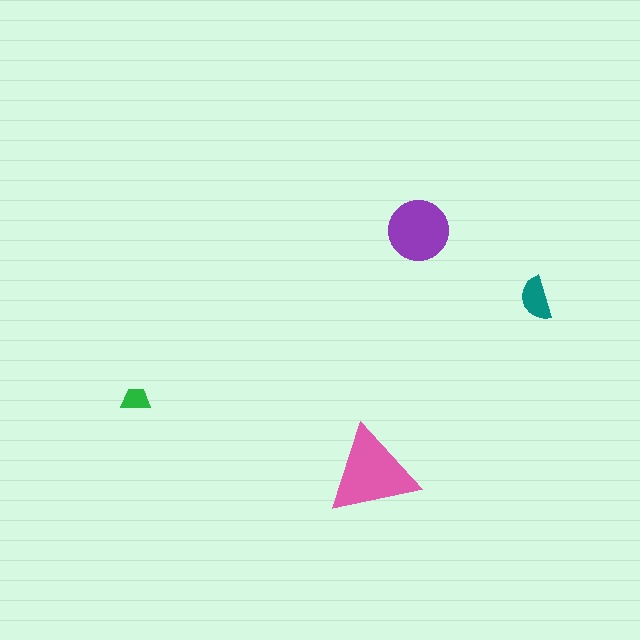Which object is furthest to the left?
The green trapezoid is leftmost.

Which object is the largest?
The pink triangle.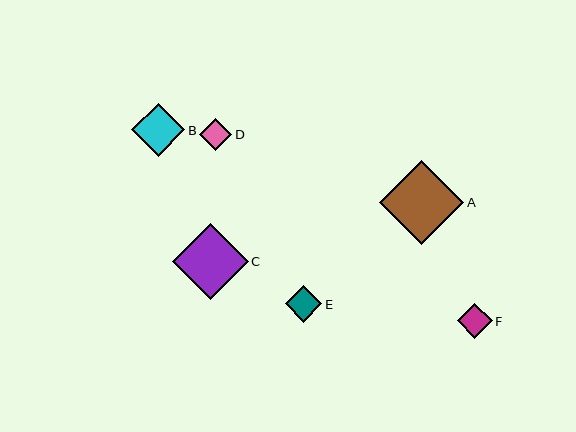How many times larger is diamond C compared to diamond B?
Diamond C is approximately 1.4 times the size of diamond B.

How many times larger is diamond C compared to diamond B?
Diamond C is approximately 1.4 times the size of diamond B.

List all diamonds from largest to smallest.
From largest to smallest: A, C, B, E, F, D.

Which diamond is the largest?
Diamond A is the largest with a size of approximately 84 pixels.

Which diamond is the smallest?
Diamond D is the smallest with a size of approximately 32 pixels.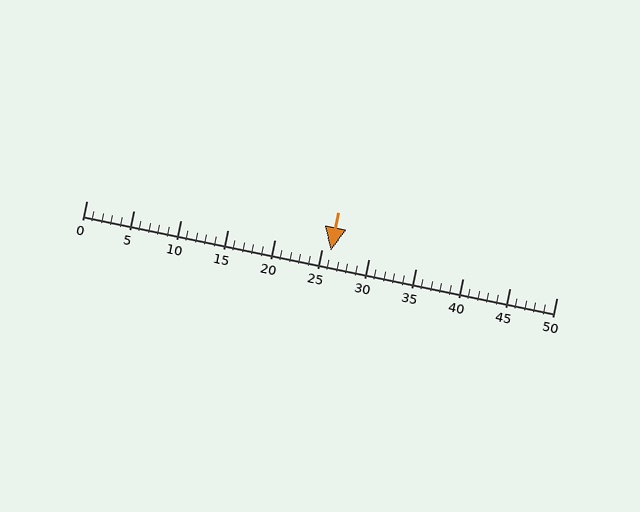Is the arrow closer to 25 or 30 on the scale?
The arrow is closer to 25.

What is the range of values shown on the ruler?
The ruler shows values from 0 to 50.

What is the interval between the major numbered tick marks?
The major tick marks are spaced 5 units apart.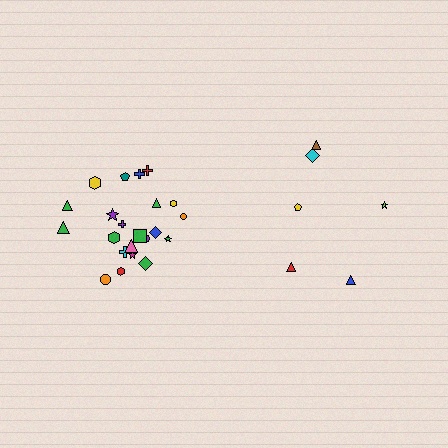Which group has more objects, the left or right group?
The left group.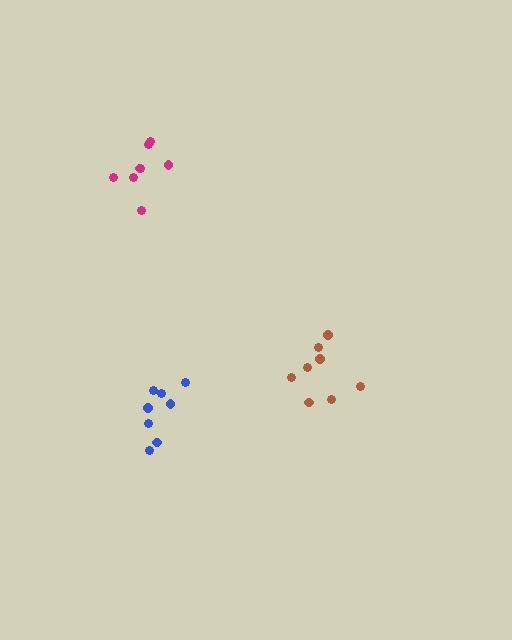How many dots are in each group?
Group 1: 8 dots, Group 2: 9 dots, Group 3: 8 dots (25 total).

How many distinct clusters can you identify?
There are 3 distinct clusters.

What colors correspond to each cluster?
The clusters are colored: brown, blue, magenta.